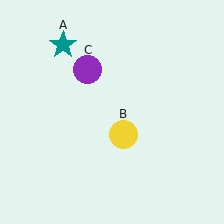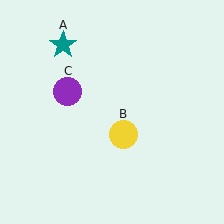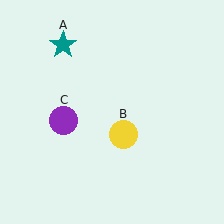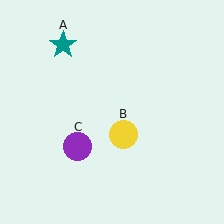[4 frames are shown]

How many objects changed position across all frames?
1 object changed position: purple circle (object C).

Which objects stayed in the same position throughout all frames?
Teal star (object A) and yellow circle (object B) remained stationary.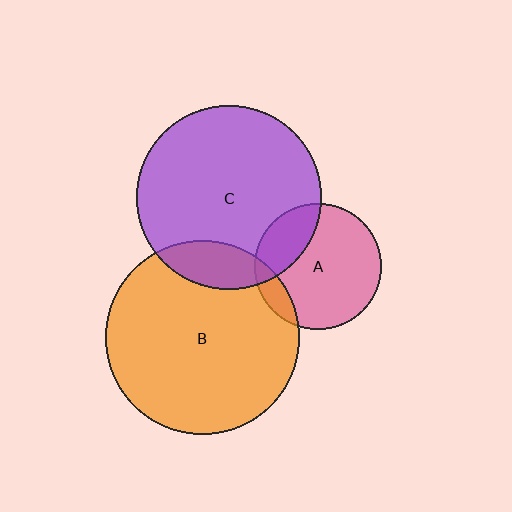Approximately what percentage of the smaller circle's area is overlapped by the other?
Approximately 10%.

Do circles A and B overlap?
Yes.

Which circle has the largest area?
Circle B (orange).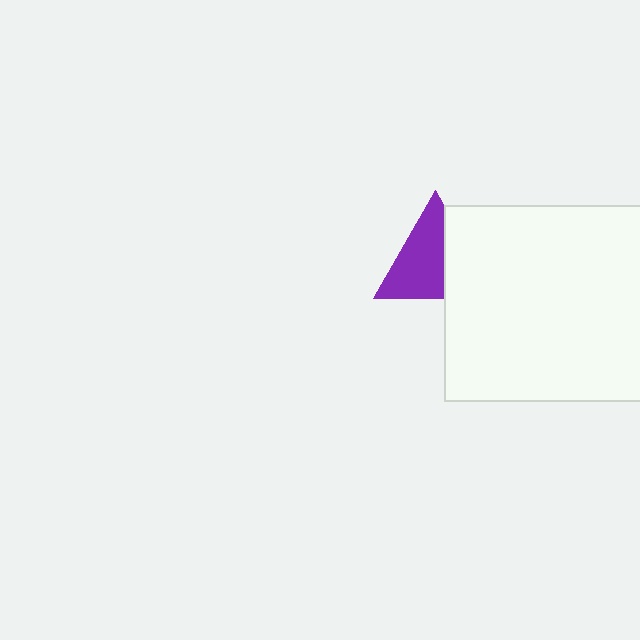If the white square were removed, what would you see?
You would see the complete purple triangle.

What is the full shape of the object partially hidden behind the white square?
The partially hidden object is a purple triangle.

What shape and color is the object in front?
The object in front is a white square.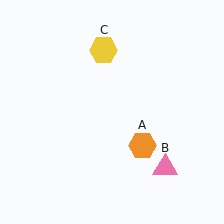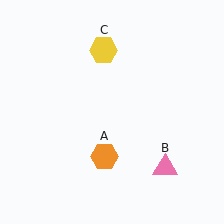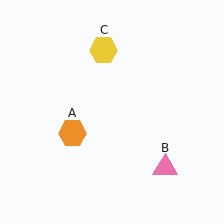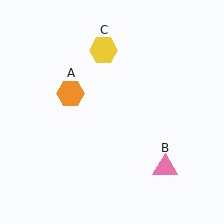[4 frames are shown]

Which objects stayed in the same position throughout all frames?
Pink triangle (object B) and yellow hexagon (object C) remained stationary.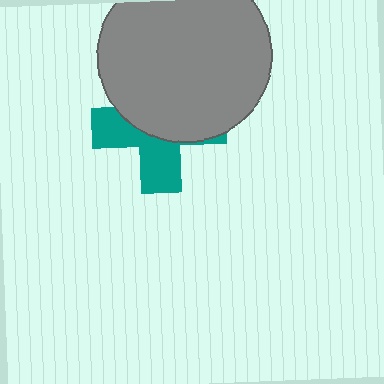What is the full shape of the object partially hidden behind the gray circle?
The partially hidden object is a teal cross.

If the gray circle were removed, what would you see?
You would see the complete teal cross.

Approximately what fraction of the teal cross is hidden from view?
Roughly 57% of the teal cross is hidden behind the gray circle.